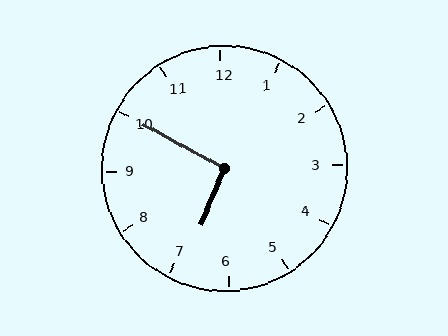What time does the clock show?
6:50.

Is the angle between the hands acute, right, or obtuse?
It is right.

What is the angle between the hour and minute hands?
Approximately 95 degrees.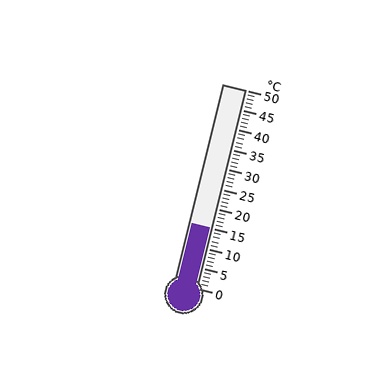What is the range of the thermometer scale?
The thermometer scale ranges from 0°C to 50°C.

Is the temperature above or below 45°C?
The temperature is below 45°C.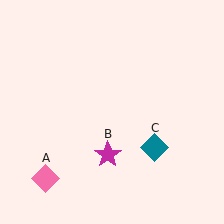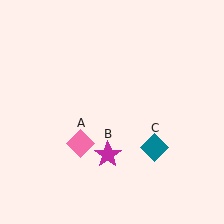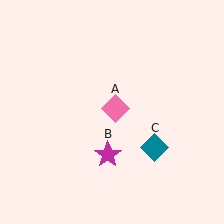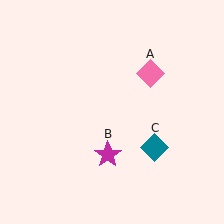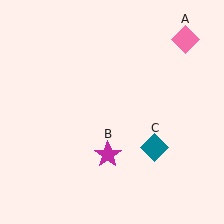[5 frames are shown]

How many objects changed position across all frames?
1 object changed position: pink diamond (object A).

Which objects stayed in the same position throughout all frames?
Magenta star (object B) and teal diamond (object C) remained stationary.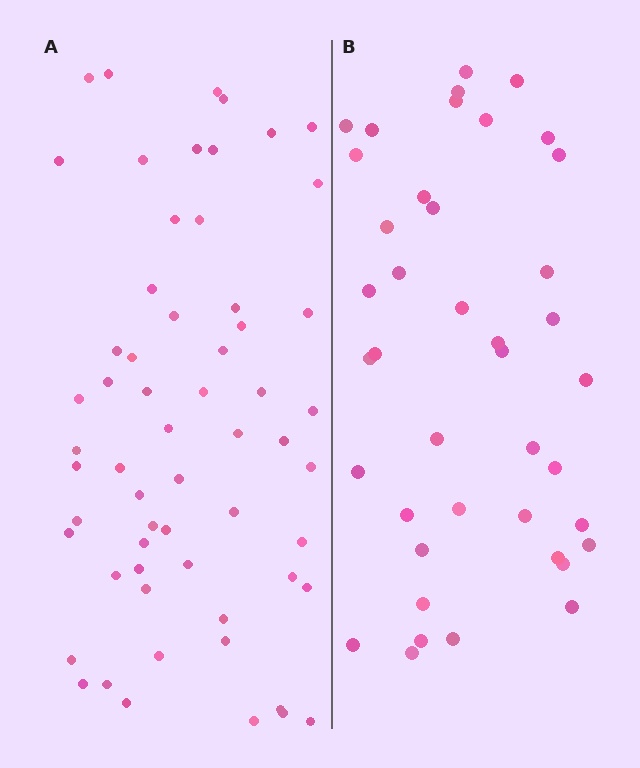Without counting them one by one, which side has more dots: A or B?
Region A (the left region) has more dots.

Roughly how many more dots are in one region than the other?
Region A has approximately 20 more dots than region B.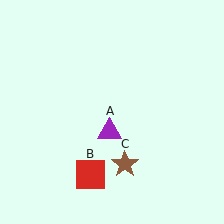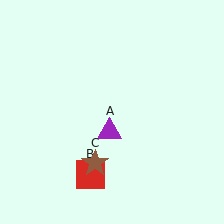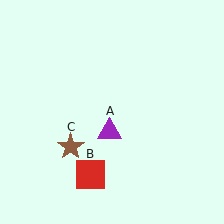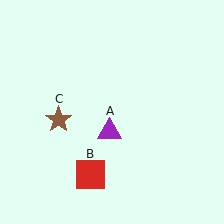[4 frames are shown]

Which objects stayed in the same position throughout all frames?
Purple triangle (object A) and red square (object B) remained stationary.